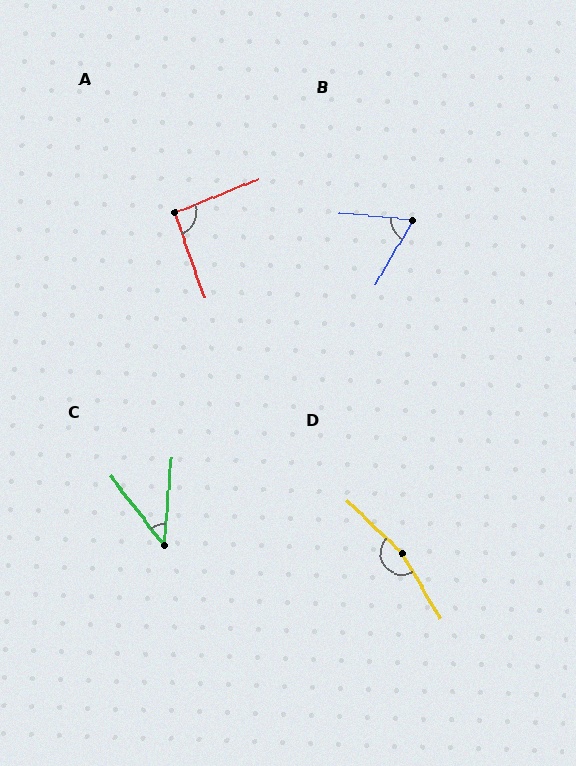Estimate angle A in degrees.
Approximately 93 degrees.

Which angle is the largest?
D, at approximately 164 degrees.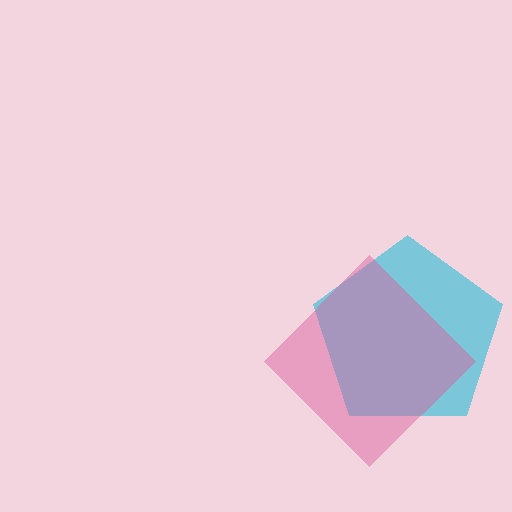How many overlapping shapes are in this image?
There are 2 overlapping shapes in the image.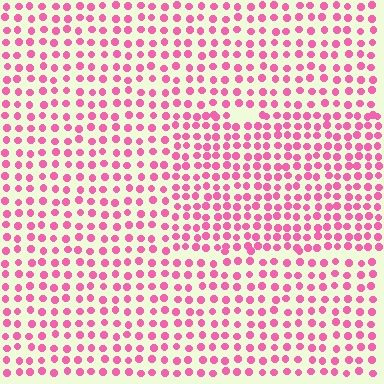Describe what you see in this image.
The image contains small pink elements arranged at two different densities. A rectangle-shaped region is visible where the elements are more densely packed than the surrounding area.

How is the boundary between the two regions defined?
The boundary is defined by a change in element density (approximately 1.5x ratio). All elements are the same color, size, and shape.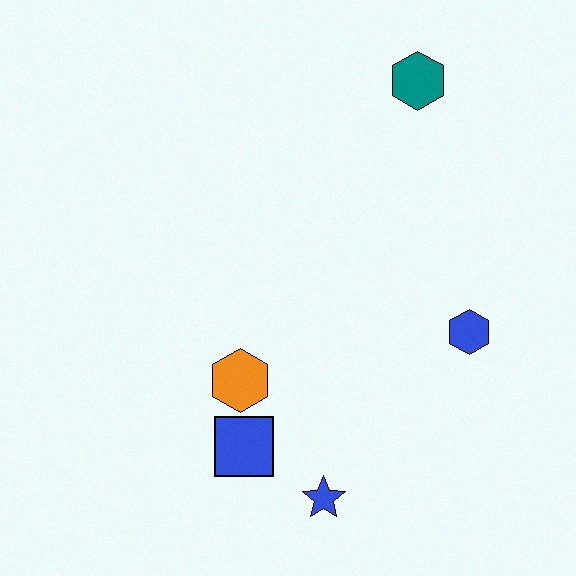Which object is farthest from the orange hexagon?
The teal hexagon is farthest from the orange hexagon.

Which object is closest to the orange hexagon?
The blue square is closest to the orange hexagon.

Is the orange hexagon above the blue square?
Yes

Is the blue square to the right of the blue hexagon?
No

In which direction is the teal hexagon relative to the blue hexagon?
The teal hexagon is above the blue hexagon.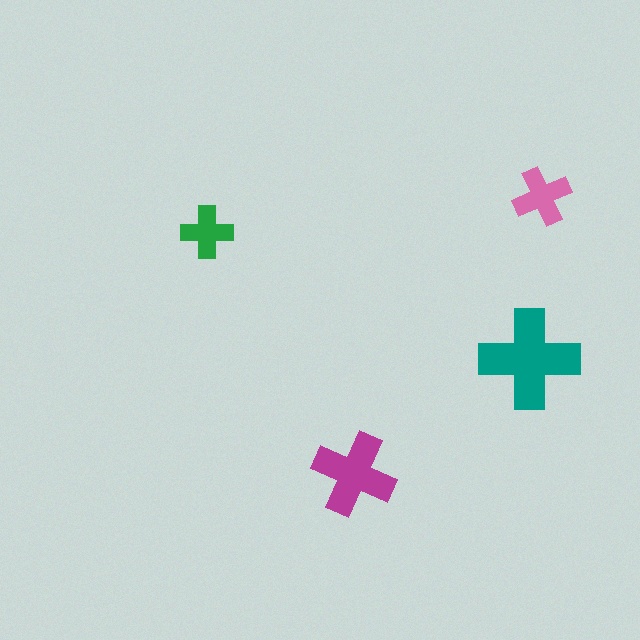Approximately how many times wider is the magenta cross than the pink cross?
About 1.5 times wider.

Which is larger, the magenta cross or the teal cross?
The teal one.